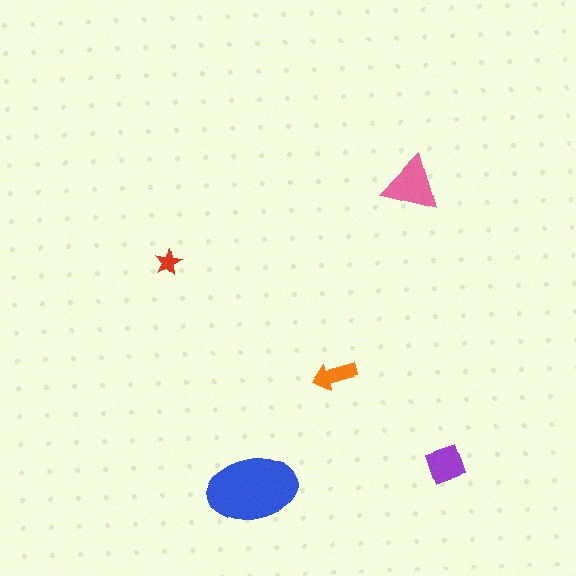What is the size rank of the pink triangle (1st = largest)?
2nd.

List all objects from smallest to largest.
The red star, the orange arrow, the purple square, the pink triangle, the blue ellipse.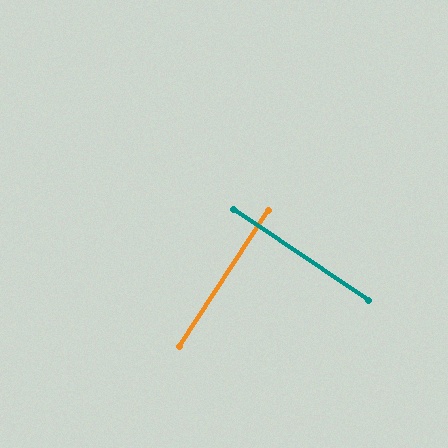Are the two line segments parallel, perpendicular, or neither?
Perpendicular — they meet at approximately 89°.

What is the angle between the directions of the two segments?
Approximately 89 degrees.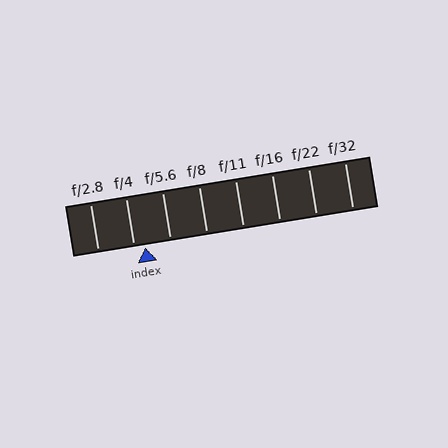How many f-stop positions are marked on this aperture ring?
There are 8 f-stop positions marked.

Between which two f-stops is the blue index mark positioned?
The index mark is between f/4 and f/5.6.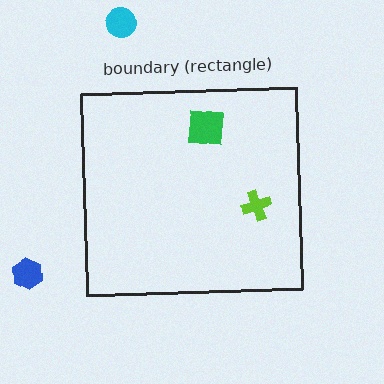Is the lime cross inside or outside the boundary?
Inside.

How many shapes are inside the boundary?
2 inside, 2 outside.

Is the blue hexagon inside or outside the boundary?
Outside.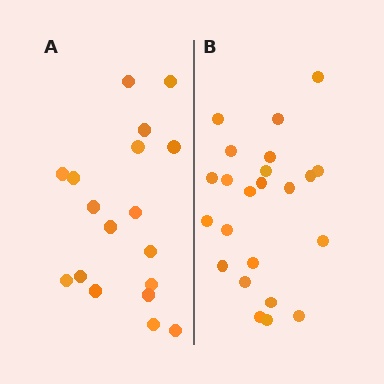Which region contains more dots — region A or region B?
Region B (the right region) has more dots.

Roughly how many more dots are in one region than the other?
Region B has about 5 more dots than region A.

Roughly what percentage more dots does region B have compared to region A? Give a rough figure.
About 30% more.